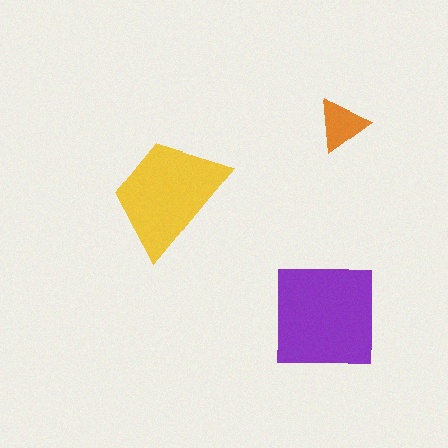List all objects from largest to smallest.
The purple square, the yellow trapezoid, the orange triangle.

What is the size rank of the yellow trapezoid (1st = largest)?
2nd.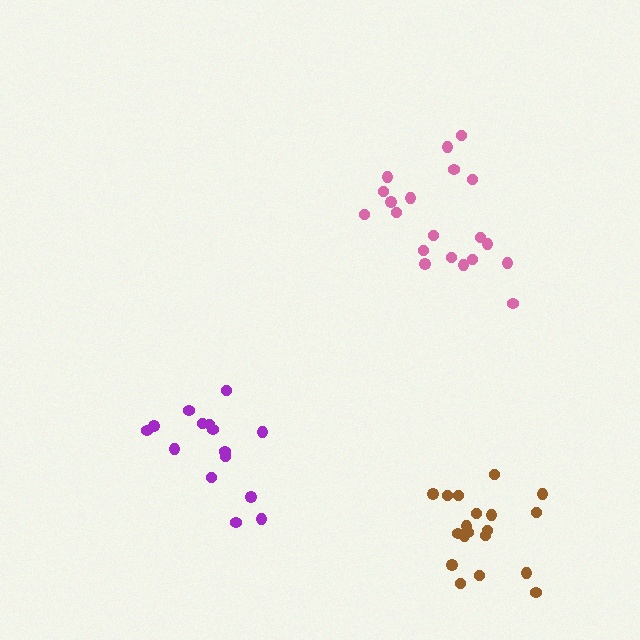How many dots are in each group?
Group 1: 15 dots, Group 2: 20 dots, Group 3: 19 dots (54 total).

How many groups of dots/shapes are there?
There are 3 groups.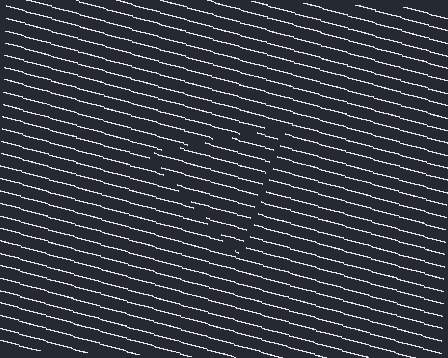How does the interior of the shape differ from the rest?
The interior of the shape contains the same grating, shifted by half a period — the contour is defined by the phase discontinuity where line-ends from the inner and outer gratings abut.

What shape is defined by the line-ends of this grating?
An illusory triangle. The interior of the shape contains the same grating, shifted by half a period — the contour is defined by the phase discontinuity where line-ends from the inner and outer gratings abut.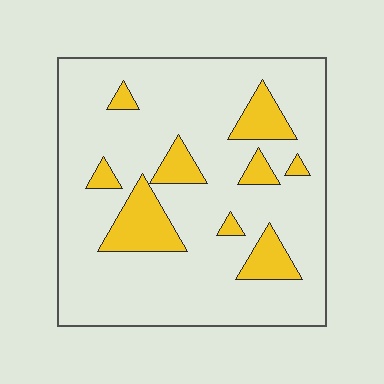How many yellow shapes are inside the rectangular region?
9.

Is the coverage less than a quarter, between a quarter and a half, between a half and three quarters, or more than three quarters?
Less than a quarter.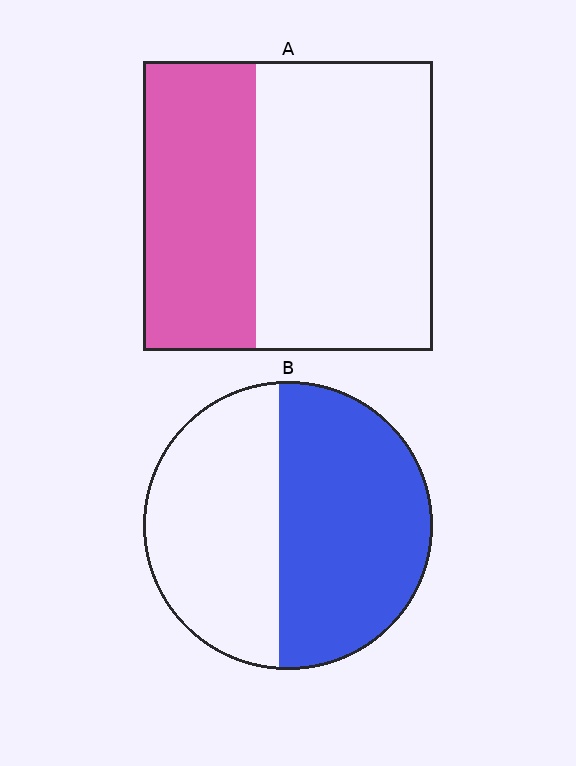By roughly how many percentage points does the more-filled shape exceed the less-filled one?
By roughly 15 percentage points (B over A).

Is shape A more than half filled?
No.